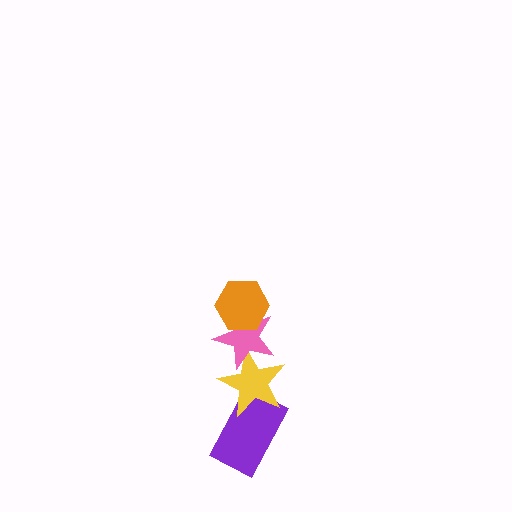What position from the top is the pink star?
The pink star is 2nd from the top.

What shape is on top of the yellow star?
The pink star is on top of the yellow star.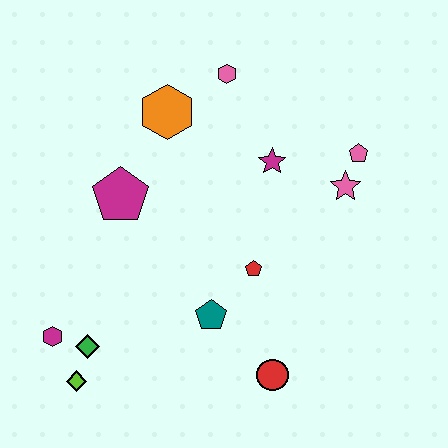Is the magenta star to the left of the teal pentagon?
No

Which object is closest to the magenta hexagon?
The green diamond is closest to the magenta hexagon.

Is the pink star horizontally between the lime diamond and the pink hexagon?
No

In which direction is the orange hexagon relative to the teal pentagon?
The orange hexagon is above the teal pentagon.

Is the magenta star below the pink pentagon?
Yes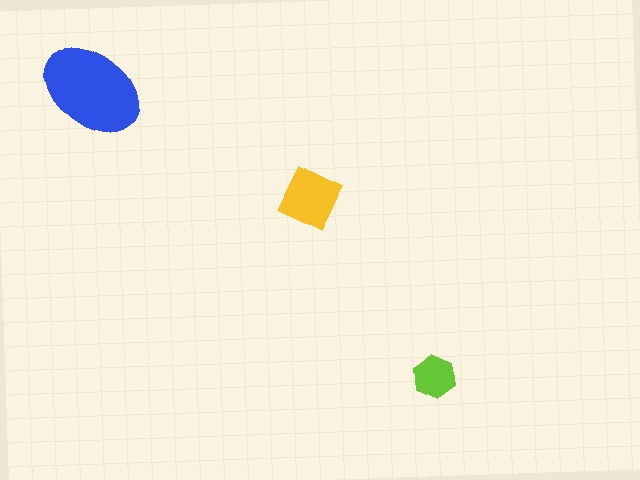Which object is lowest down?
The lime hexagon is bottommost.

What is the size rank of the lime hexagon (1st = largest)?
3rd.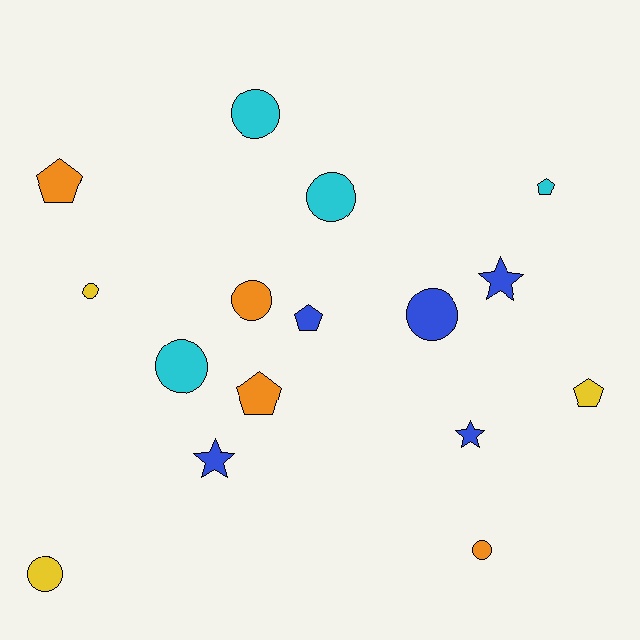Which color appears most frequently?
Blue, with 5 objects.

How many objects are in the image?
There are 16 objects.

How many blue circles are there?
There is 1 blue circle.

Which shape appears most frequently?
Circle, with 8 objects.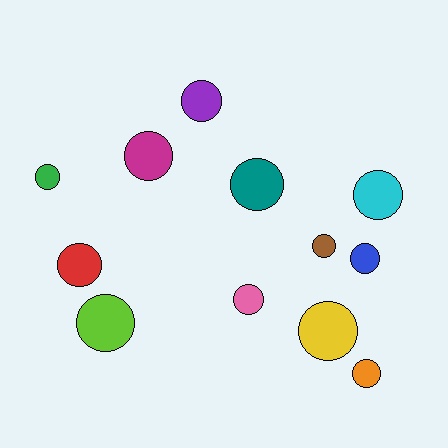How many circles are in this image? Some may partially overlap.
There are 12 circles.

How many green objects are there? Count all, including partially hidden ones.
There is 1 green object.